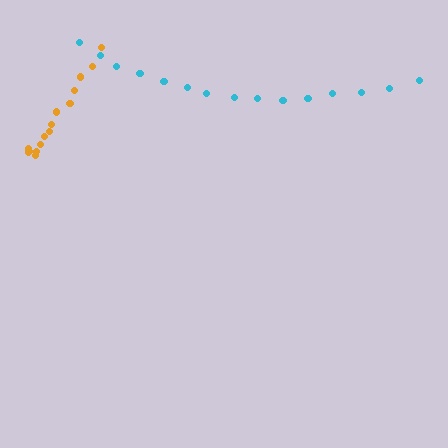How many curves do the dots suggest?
There are 2 distinct paths.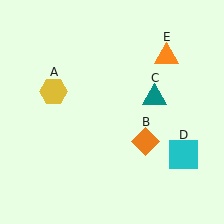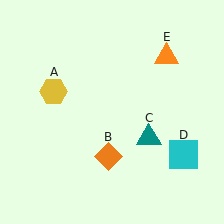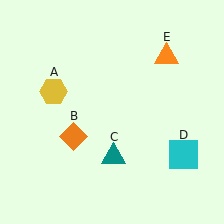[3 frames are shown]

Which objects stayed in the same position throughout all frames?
Yellow hexagon (object A) and cyan square (object D) and orange triangle (object E) remained stationary.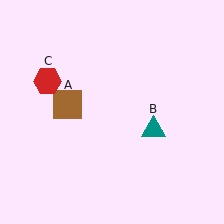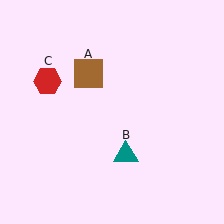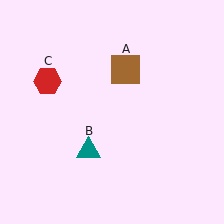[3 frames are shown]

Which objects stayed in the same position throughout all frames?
Red hexagon (object C) remained stationary.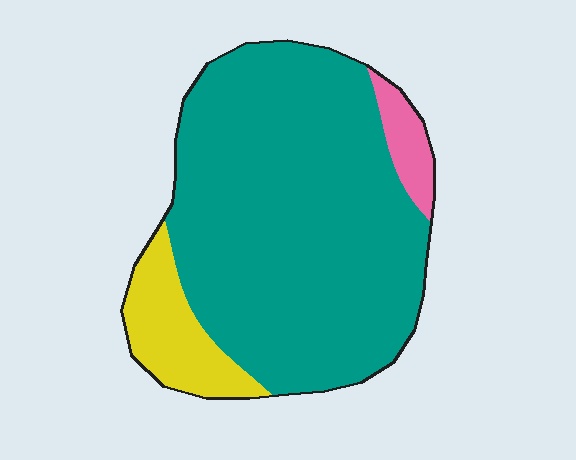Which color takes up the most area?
Teal, at roughly 80%.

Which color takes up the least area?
Pink, at roughly 5%.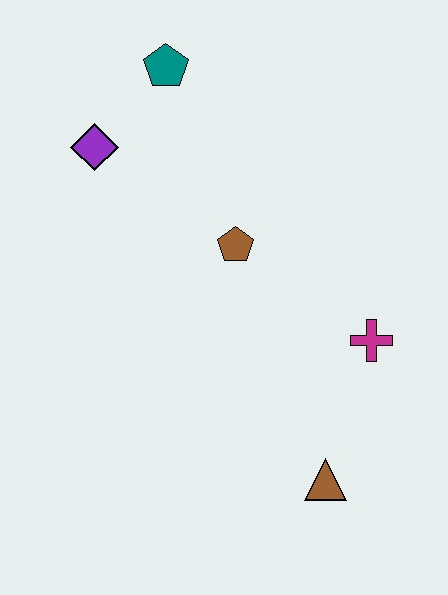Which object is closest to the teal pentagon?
The purple diamond is closest to the teal pentagon.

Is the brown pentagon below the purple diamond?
Yes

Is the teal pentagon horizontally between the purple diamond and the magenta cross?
Yes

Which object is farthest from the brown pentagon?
The brown triangle is farthest from the brown pentagon.